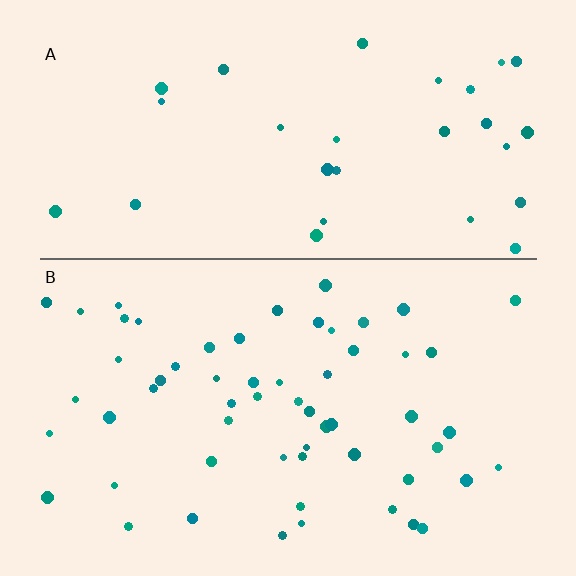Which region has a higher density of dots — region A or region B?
B (the bottom).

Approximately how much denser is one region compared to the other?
Approximately 1.9× — region B over region A.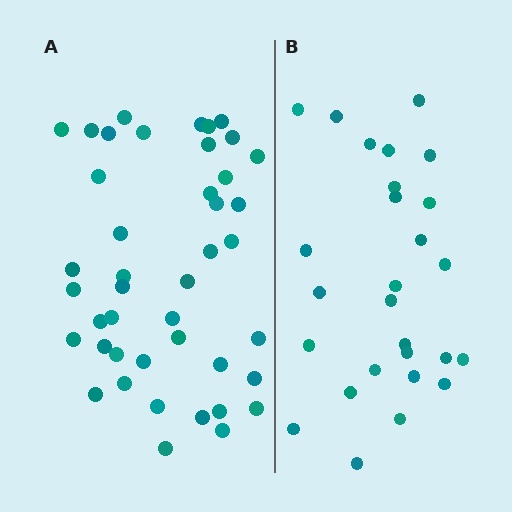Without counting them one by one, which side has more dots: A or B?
Region A (the left region) has more dots.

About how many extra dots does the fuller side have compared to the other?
Region A has approximately 15 more dots than region B.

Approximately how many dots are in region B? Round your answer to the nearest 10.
About 30 dots. (The exact count is 27, which rounds to 30.)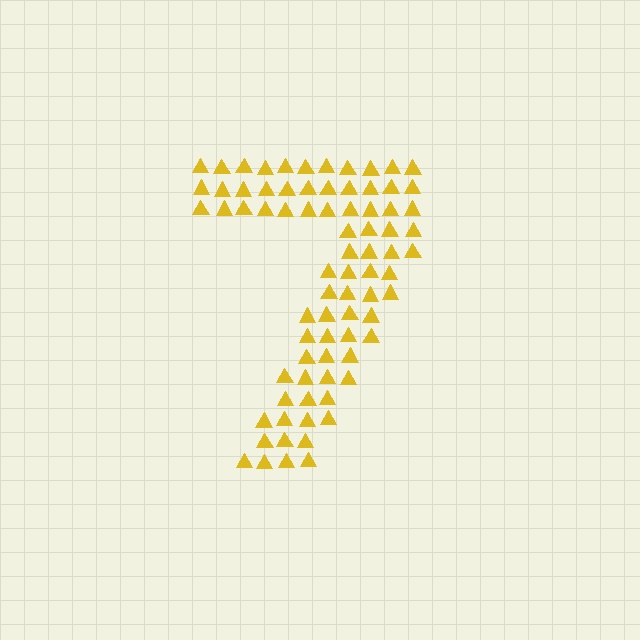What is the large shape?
The large shape is the digit 7.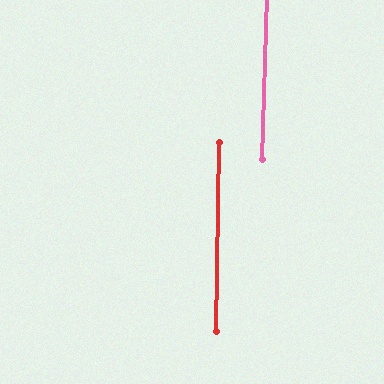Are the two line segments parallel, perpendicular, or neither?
Parallel — their directions differ by only 0.6°.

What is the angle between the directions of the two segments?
Approximately 1 degree.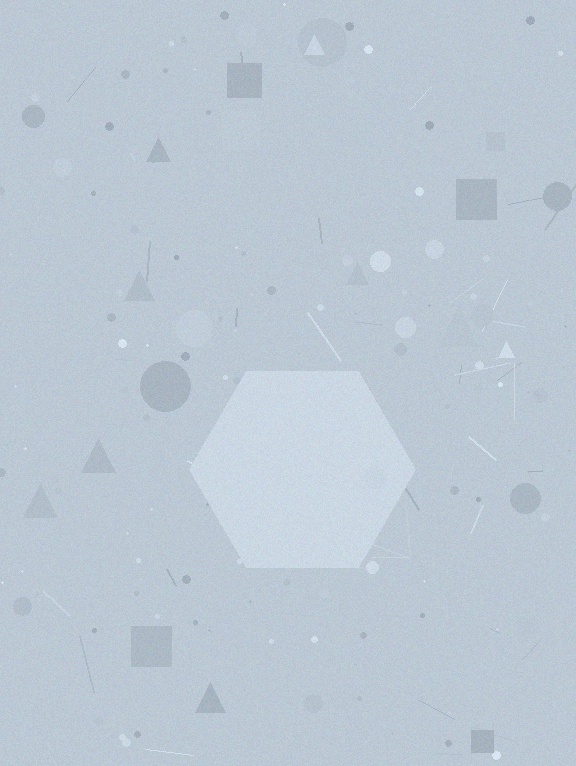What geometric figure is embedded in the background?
A hexagon is embedded in the background.